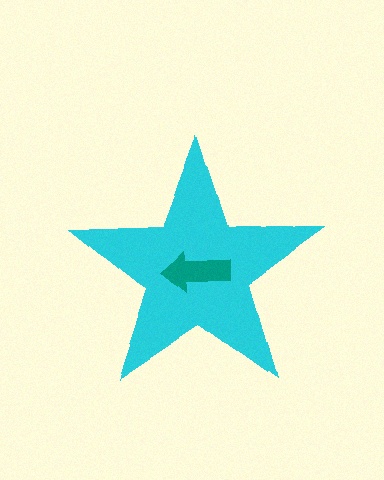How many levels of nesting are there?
2.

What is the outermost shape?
The cyan star.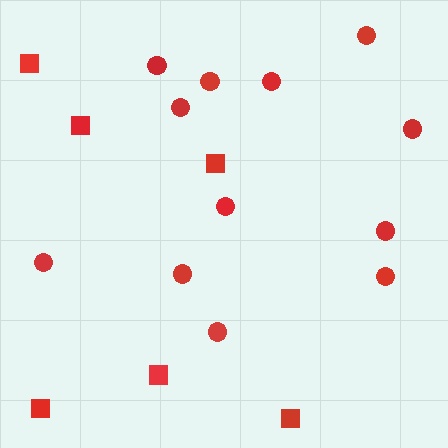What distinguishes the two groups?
There are 2 groups: one group of squares (6) and one group of circles (12).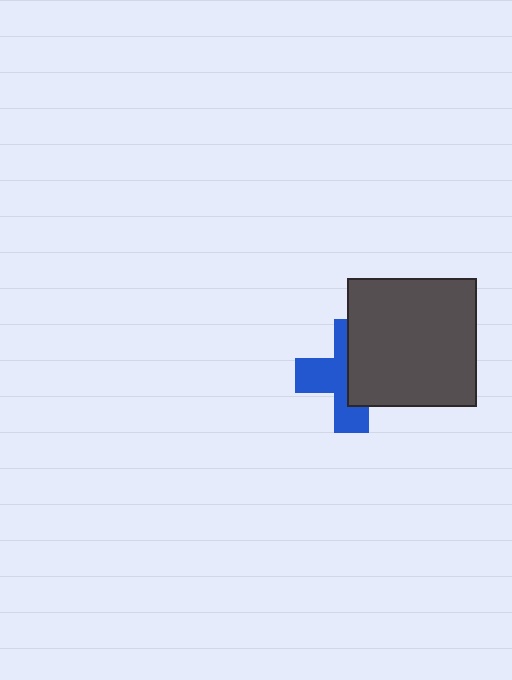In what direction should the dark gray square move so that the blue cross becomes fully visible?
The dark gray square should move right. That is the shortest direction to clear the overlap and leave the blue cross fully visible.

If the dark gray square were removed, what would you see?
You would see the complete blue cross.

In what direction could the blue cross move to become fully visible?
The blue cross could move left. That would shift it out from behind the dark gray square entirely.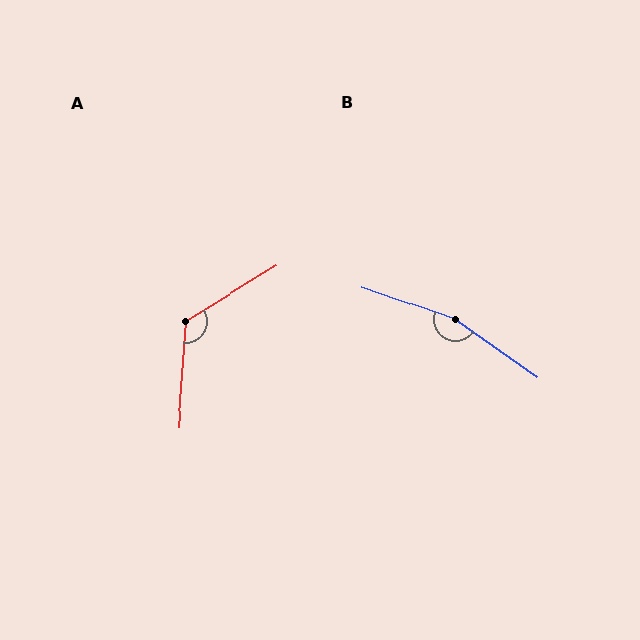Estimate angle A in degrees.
Approximately 125 degrees.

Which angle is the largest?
B, at approximately 164 degrees.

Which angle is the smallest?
A, at approximately 125 degrees.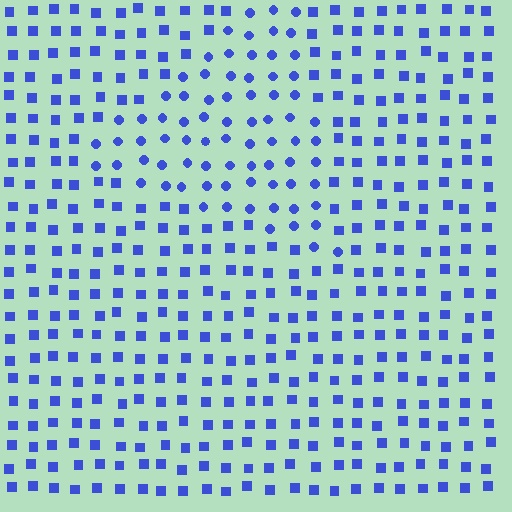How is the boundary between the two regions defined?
The boundary is defined by a change in element shape: circles inside vs. squares outside. All elements share the same color and spacing.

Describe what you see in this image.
The image is filled with small blue elements arranged in a uniform grid. A triangle-shaped region contains circles, while the surrounding area contains squares. The boundary is defined purely by the change in element shape.